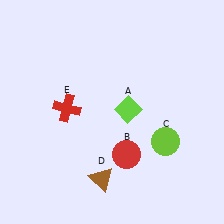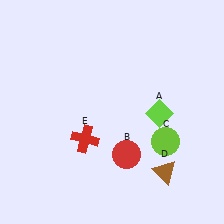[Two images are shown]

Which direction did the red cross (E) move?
The red cross (E) moved down.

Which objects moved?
The objects that moved are: the lime diamond (A), the brown triangle (D), the red cross (E).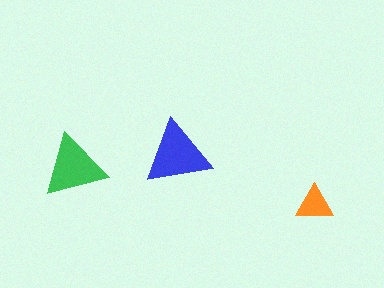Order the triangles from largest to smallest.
the blue one, the green one, the orange one.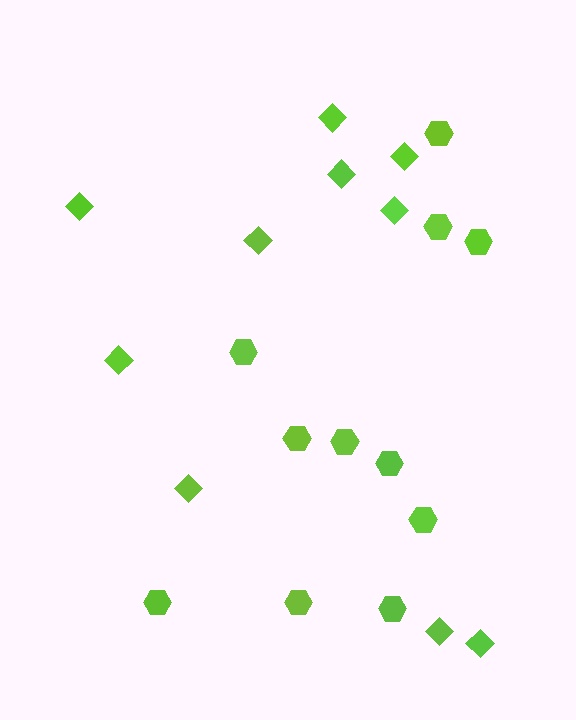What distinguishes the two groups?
There are 2 groups: one group of diamonds (10) and one group of hexagons (11).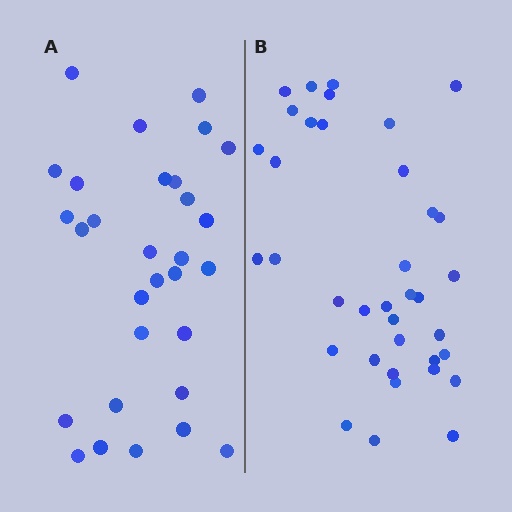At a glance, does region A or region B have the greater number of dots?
Region B (the right region) has more dots.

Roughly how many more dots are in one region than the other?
Region B has roughly 8 or so more dots than region A.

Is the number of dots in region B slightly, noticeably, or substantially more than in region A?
Region B has only slightly more — the two regions are fairly close. The ratio is roughly 1.2 to 1.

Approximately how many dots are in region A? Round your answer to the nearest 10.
About 30 dots.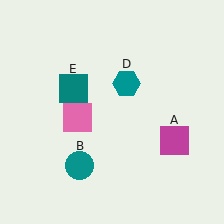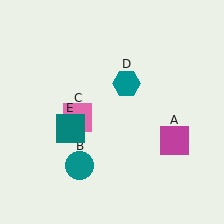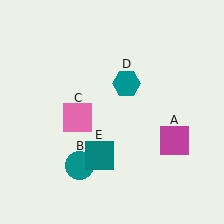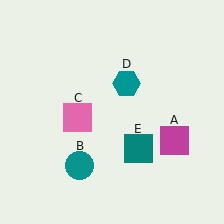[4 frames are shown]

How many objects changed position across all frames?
1 object changed position: teal square (object E).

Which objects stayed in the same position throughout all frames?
Magenta square (object A) and teal circle (object B) and pink square (object C) and teal hexagon (object D) remained stationary.